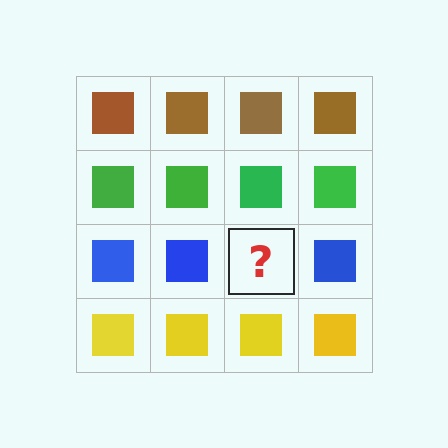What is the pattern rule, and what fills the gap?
The rule is that each row has a consistent color. The gap should be filled with a blue square.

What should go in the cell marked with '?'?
The missing cell should contain a blue square.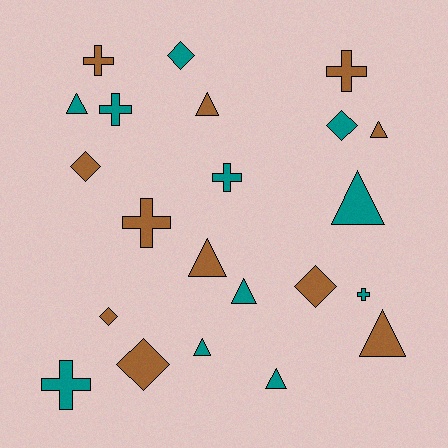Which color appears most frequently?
Teal, with 11 objects.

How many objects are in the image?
There are 22 objects.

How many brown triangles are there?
There are 4 brown triangles.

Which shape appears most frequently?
Triangle, with 9 objects.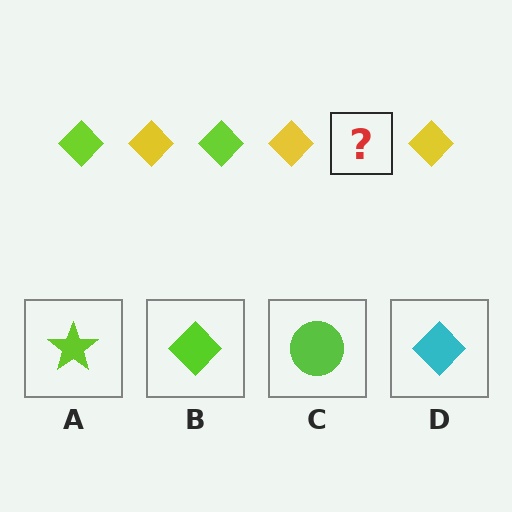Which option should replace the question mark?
Option B.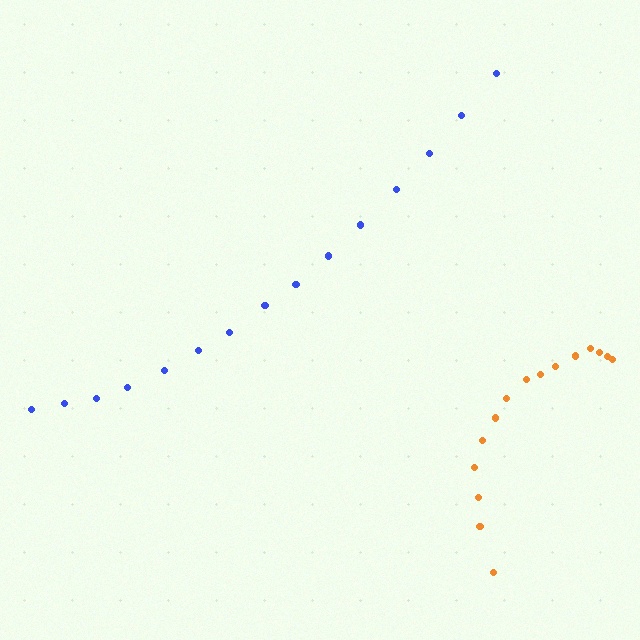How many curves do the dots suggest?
There are 2 distinct paths.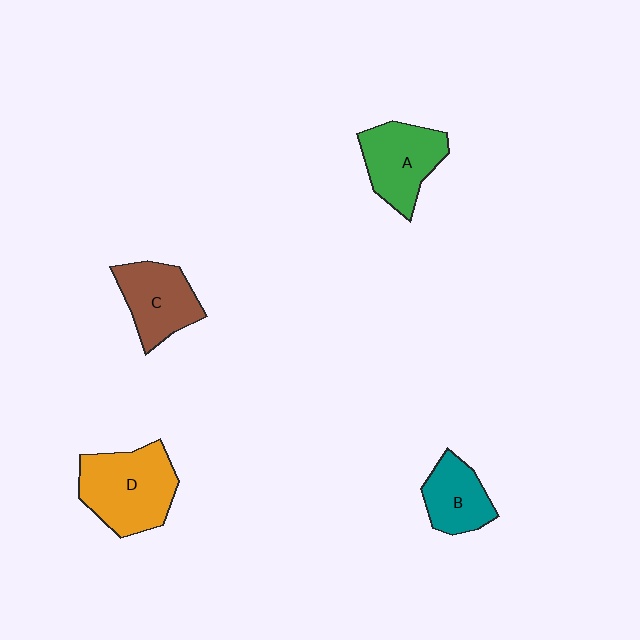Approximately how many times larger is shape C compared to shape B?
Approximately 1.2 times.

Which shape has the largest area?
Shape D (orange).